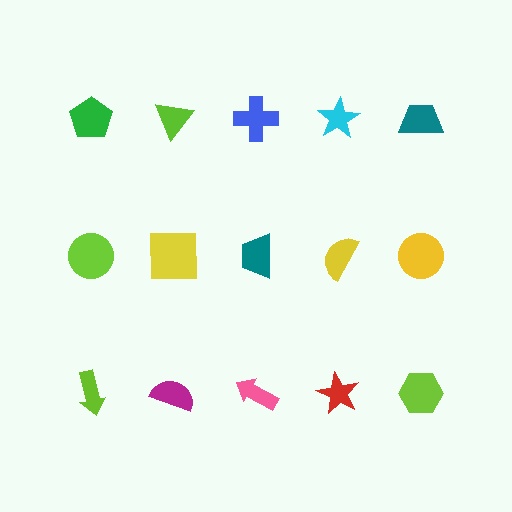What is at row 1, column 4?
A cyan star.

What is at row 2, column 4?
A yellow semicircle.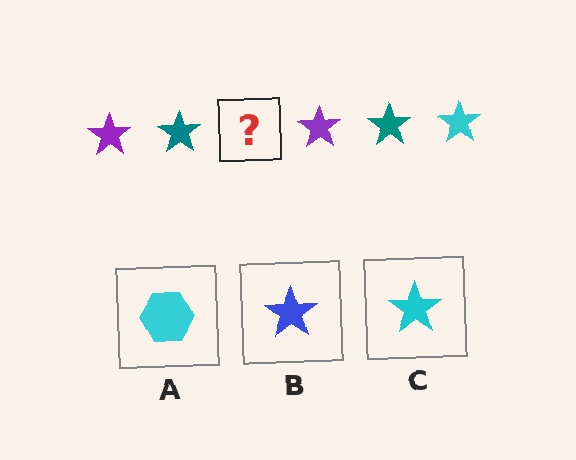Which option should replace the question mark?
Option C.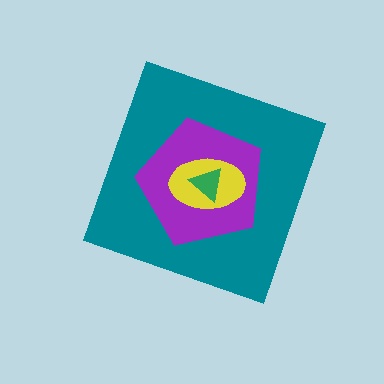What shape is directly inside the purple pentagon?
The yellow ellipse.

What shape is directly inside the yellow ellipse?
The green triangle.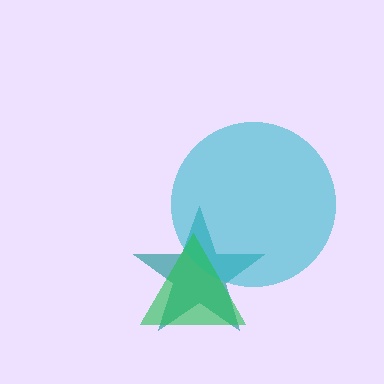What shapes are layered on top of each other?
The layered shapes are: a teal star, a cyan circle, a green triangle.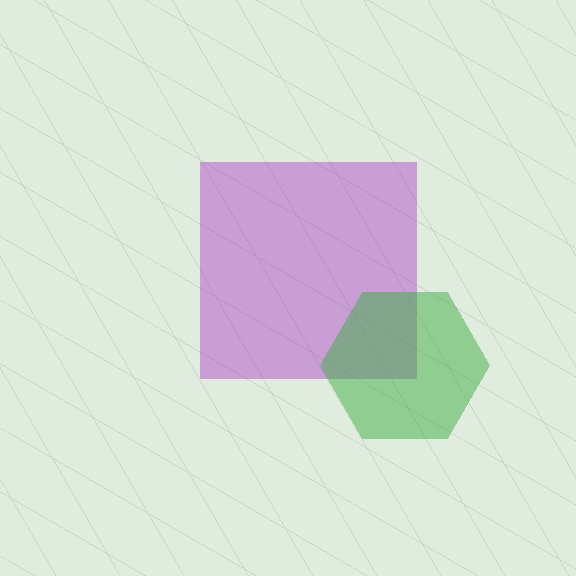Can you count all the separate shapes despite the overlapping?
Yes, there are 2 separate shapes.